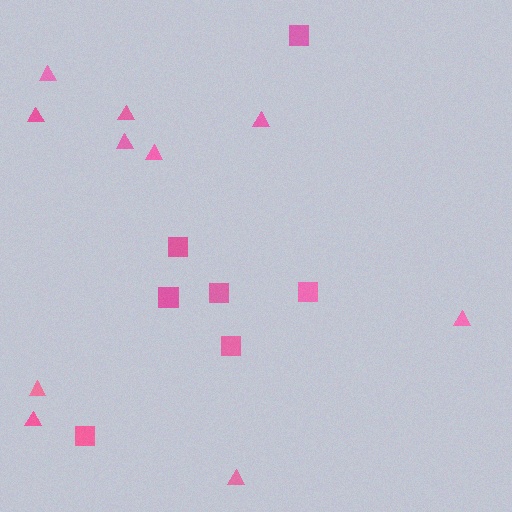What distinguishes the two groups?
There are 2 groups: one group of squares (7) and one group of triangles (10).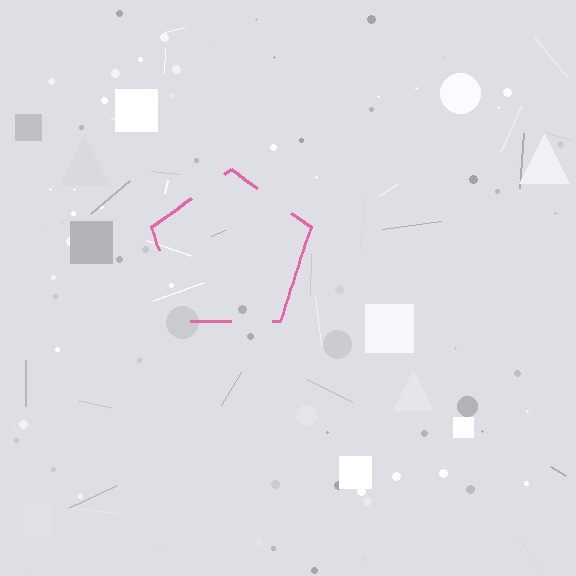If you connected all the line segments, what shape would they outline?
They would outline a pentagon.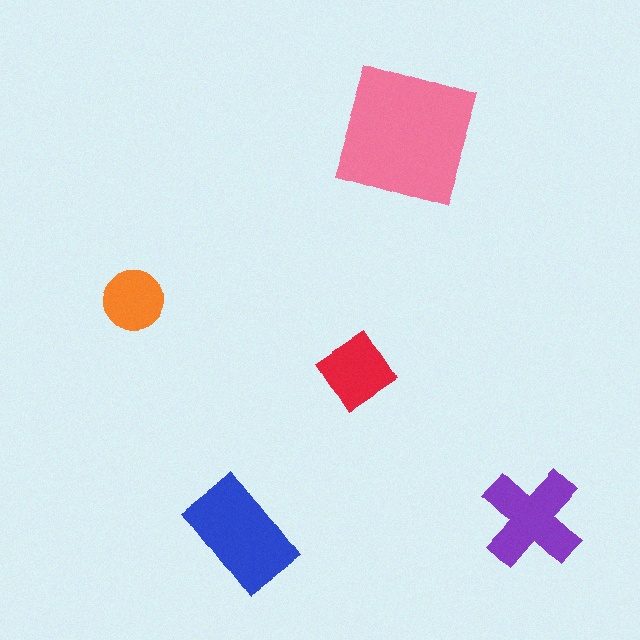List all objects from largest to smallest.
The pink square, the blue rectangle, the purple cross, the red diamond, the orange circle.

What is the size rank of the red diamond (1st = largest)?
4th.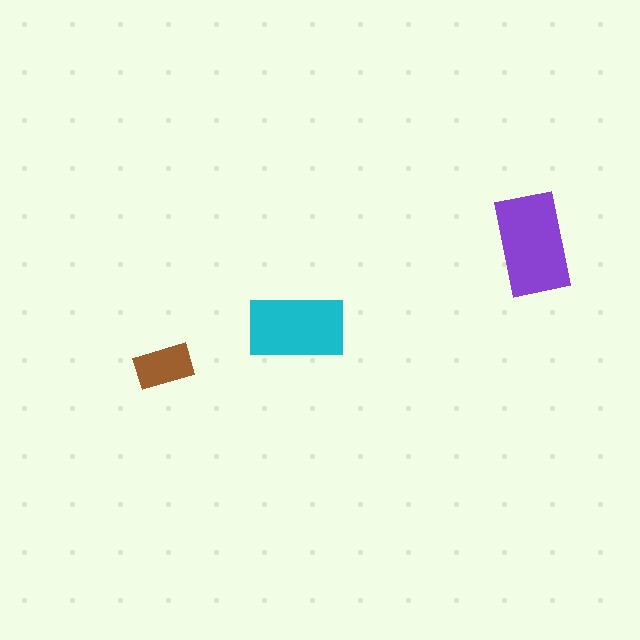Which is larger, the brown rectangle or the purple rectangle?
The purple one.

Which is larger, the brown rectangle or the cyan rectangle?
The cyan one.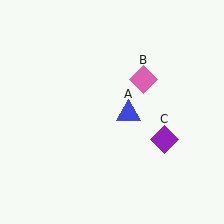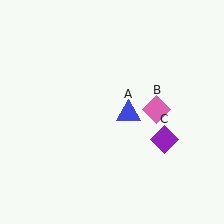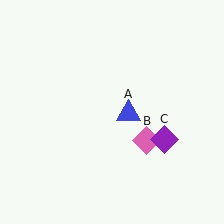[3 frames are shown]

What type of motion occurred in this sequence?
The pink diamond (object B) rotated clockwise around the center of the scene.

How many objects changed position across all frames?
1 object changed position: pink diamond (object B).